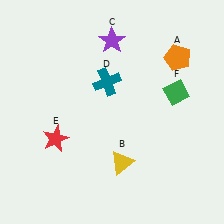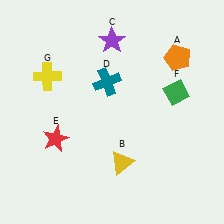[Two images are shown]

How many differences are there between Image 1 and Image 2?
There is 1 difference between the two images.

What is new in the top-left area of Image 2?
A yellow cross (G) was added in the top-left area of Image 2.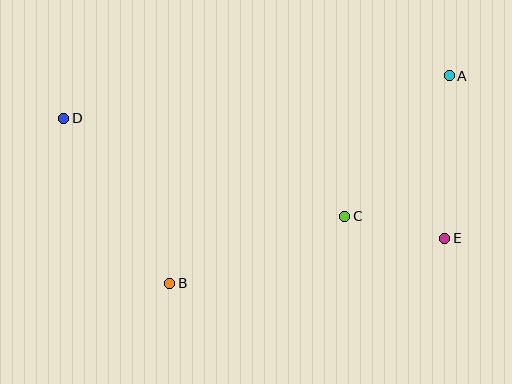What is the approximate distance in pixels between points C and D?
The distance between C and D is approximately 297 pixels.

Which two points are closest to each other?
Points C and E are closest to each other.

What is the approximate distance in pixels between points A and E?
The distance between A and E is approximately 162 pixels.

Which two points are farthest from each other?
Points D and E are farthest from each other.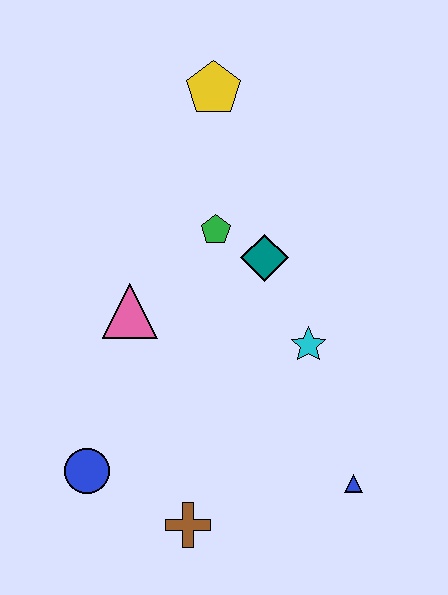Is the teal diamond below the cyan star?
No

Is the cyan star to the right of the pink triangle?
Yes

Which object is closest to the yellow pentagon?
The green pentagon is closest to the yellow pentagon.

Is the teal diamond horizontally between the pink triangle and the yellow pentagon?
No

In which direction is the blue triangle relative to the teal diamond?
The blue triangle is below the teal diamond.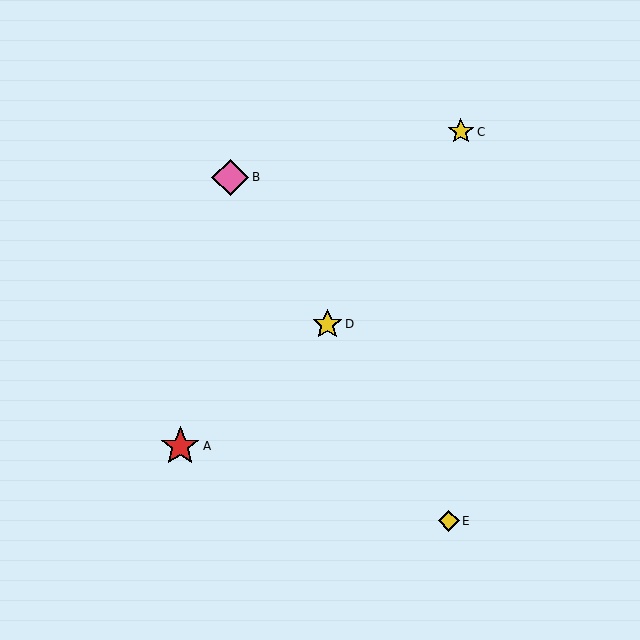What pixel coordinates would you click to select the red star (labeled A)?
Click at (180, 446) to select the red star A.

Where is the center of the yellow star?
The center of the yellow star is at (327, 324).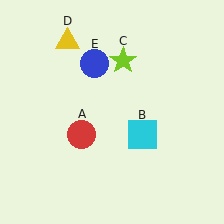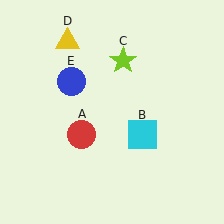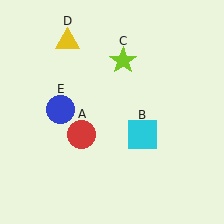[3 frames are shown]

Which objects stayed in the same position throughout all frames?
Red circle (object A) and cyan square (object B) and lime star (object C) and yellow triangle (object D) remained stationary.